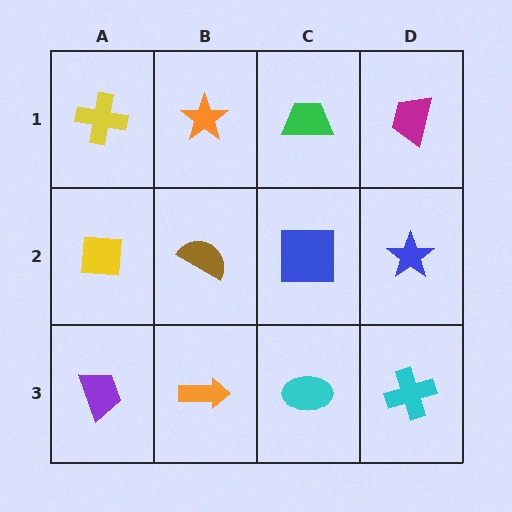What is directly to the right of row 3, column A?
An orange arrow.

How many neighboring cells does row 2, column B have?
4.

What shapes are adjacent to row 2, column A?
A yellow cross (row 1, column A), a purple trapezoid (row 3, column A), a brown semicircle (row 2, column B).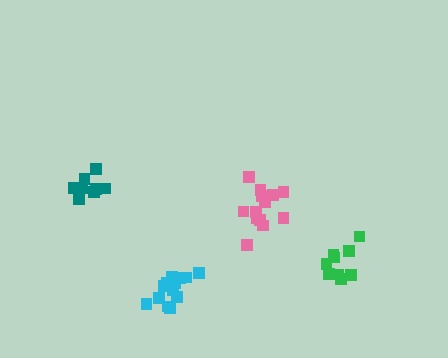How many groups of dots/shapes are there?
There are 4 groups.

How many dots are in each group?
Group 1: 13 dots, Group 2: 9 dots, Group 3: 8 dots, Group 4: 13 dots (43 total).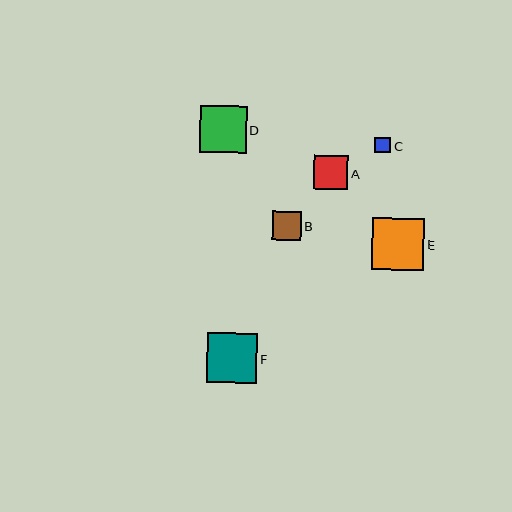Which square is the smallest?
Square C is the smallest with a size of approximately 16 pixels.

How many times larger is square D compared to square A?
Square D is approximately 1.3 times the size of square A.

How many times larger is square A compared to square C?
Square A is approximately 2.2 times the size of square C.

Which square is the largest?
Square E is the largest with a size of approximately 52 pixels.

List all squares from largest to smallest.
From largest to smallest: E, F, D, A, B, C.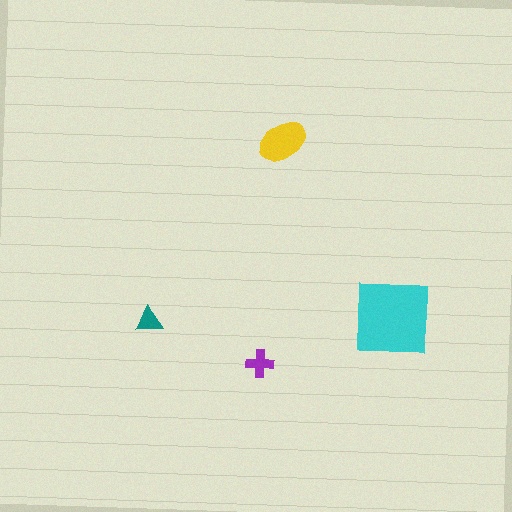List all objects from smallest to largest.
The teal triangle, the purple cross, the yellow ellipse, the cyan square.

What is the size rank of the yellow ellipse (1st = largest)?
2nd.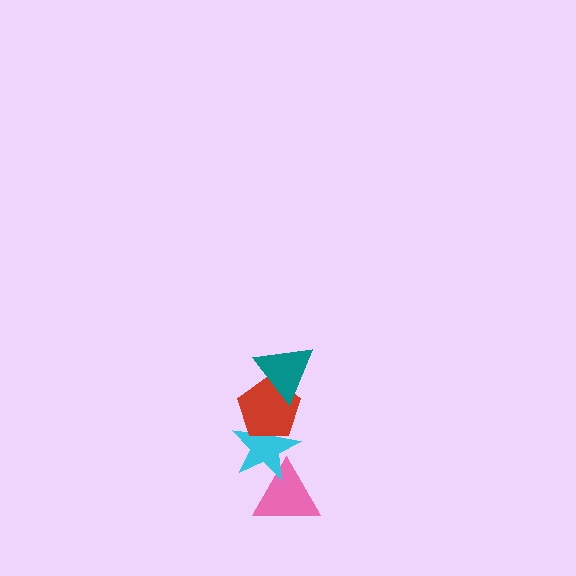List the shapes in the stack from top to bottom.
From top to bottom: the teal triangle, the red pentagon, the cyan star, the pink triangle.